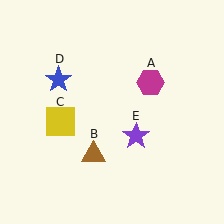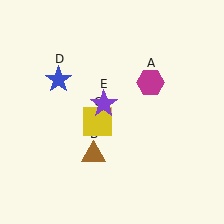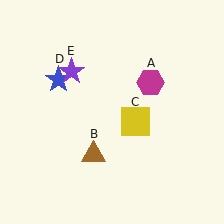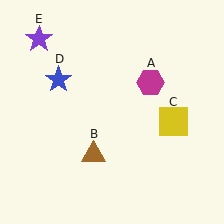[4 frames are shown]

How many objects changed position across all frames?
2 objects changed position: yellow square (object C), purple star (object E).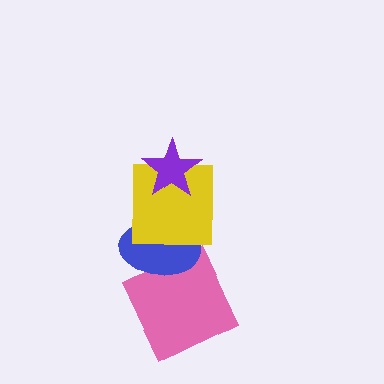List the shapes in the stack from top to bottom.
From top to bottom: the purple star, the yellow square, the blue ellipse, the pink square.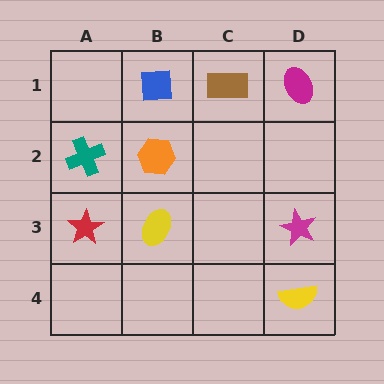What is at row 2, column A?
A teal cross.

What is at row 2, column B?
An orange hexagon.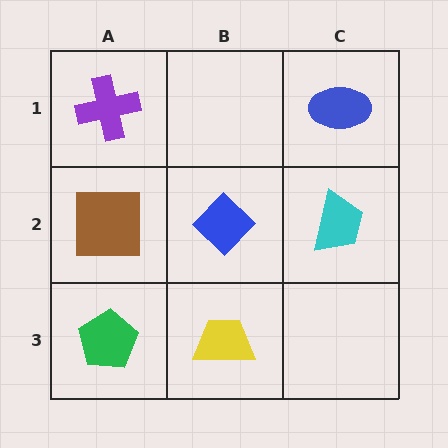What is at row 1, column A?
A purple cross.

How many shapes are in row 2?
3 shapes.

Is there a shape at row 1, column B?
No, that cell is empty.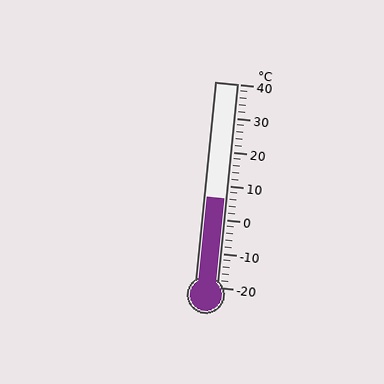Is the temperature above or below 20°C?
The temperature is below 20°C.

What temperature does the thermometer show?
The thermometer shows approximately 6°C.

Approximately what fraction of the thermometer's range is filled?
The thermometer is filled to approximately 45% of its range.